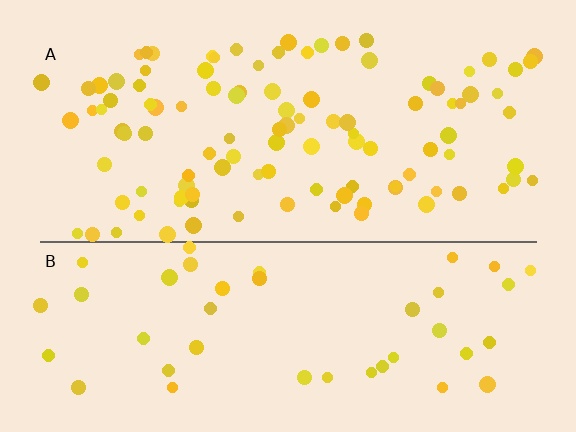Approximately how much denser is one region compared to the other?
Approximately 2.4× — region A over region B.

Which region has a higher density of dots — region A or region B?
A (the top).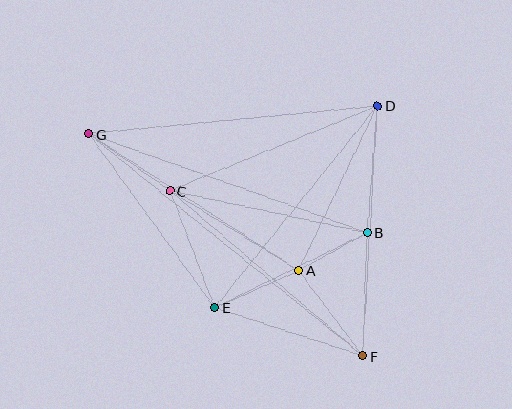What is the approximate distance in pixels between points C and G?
The distance between C and G is approximately 99 pixels.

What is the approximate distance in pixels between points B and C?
The distance between B and C is approximately 202 pixels.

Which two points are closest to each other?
Points A and B are closest to each other.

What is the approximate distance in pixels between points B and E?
The distance between B and E is approximately 170 pixels.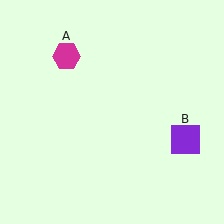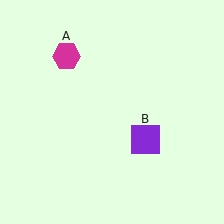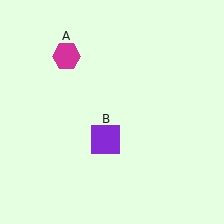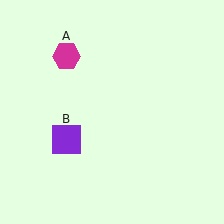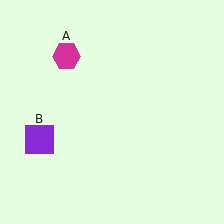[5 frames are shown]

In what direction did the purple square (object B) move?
The purple square (object B) moved left.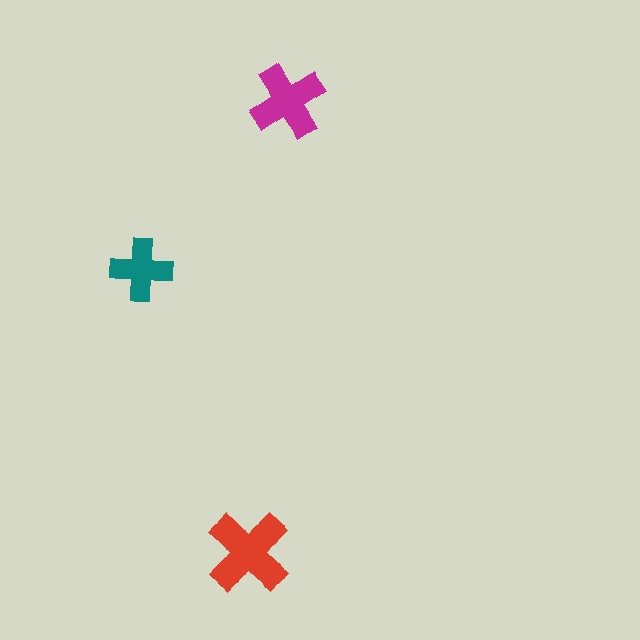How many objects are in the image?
There are 3 objects in the image.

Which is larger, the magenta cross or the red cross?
The red one.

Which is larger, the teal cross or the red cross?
The red one.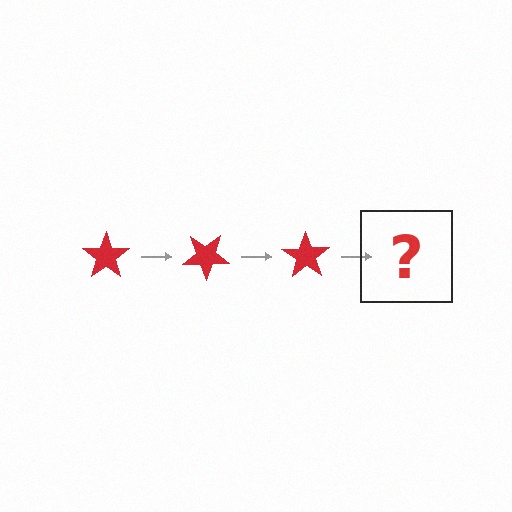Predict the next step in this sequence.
The next step is a red star rotated 105 degrees.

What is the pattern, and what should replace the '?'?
The pattern is that the star rotates 35 degrees each step. The '?' should be a red star rotated 105 degrees.